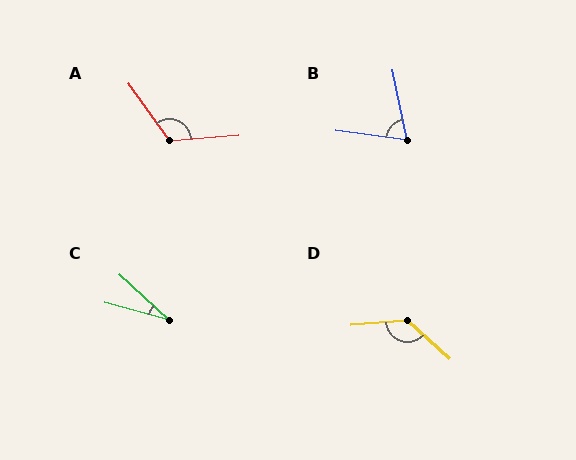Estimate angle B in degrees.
Approximately 71 degrees.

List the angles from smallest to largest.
C (27°), B (71°), A (121°), D (133°).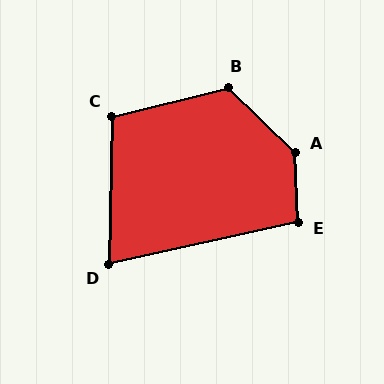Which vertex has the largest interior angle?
A, at approximately 137 degrees.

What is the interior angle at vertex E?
Approximately 100 degrees (obtuse).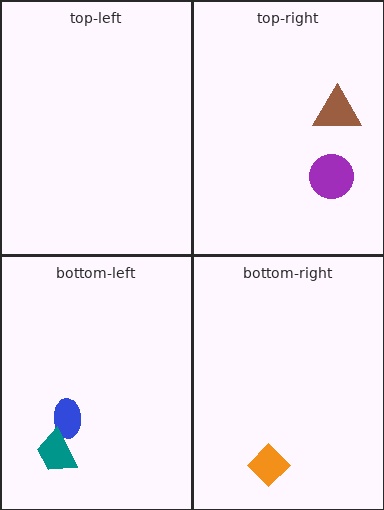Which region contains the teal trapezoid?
The bottom-left region.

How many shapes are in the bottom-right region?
1.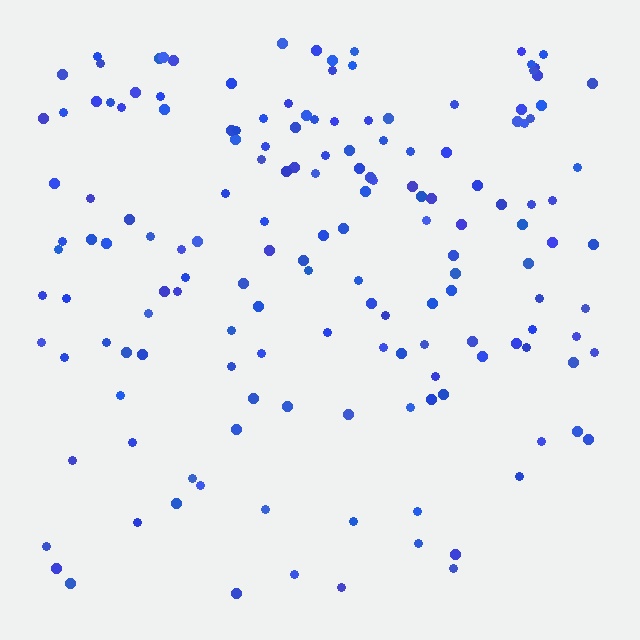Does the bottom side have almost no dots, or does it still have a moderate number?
Still a moderate number, just noticeably fewer than the top.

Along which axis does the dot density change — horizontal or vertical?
Vertical.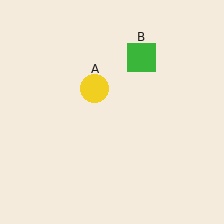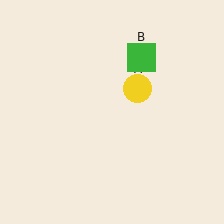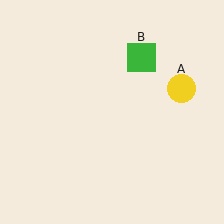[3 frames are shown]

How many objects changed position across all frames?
1 object changed position: yellow circle (object A).